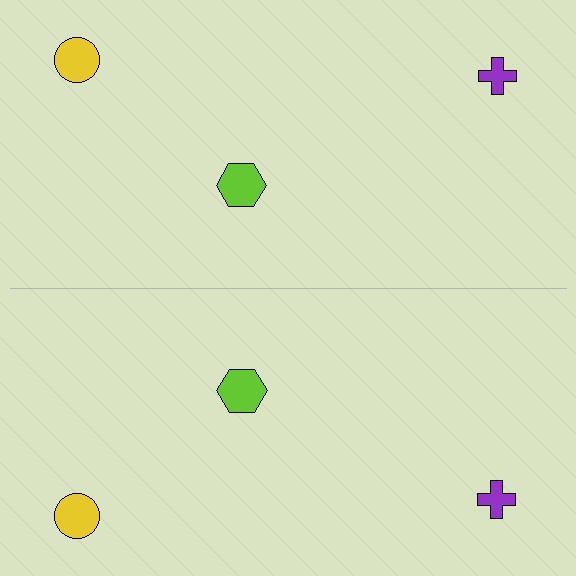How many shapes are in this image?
There are 6 shapes in this image.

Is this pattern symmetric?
Yes, this pattern has bilateral (reflection) symmetry.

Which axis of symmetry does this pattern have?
The pattern has a horizontal axis of symmetry running through the center of the image.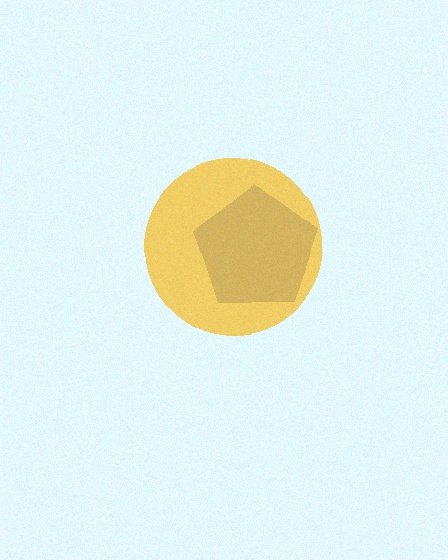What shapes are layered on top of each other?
The layered shapes are: a blue pentagon, a yellow circle.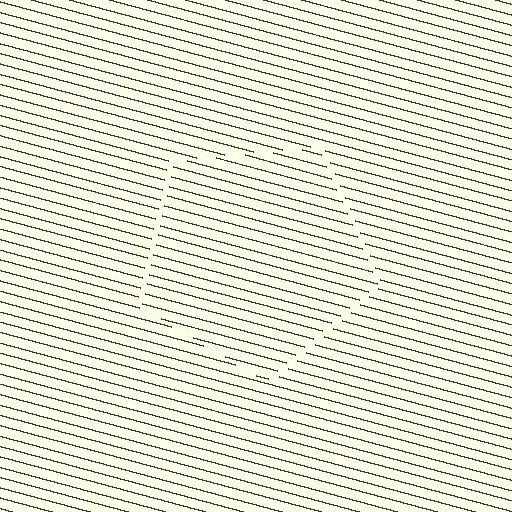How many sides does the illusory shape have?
5 sides — the line-ends trace a pentagon.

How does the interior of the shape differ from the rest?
The interior of the shape contains the same grating, shifted by half a period — the contour is defined by the phase discontinuity where line-ends from the inner and outer gratings abut.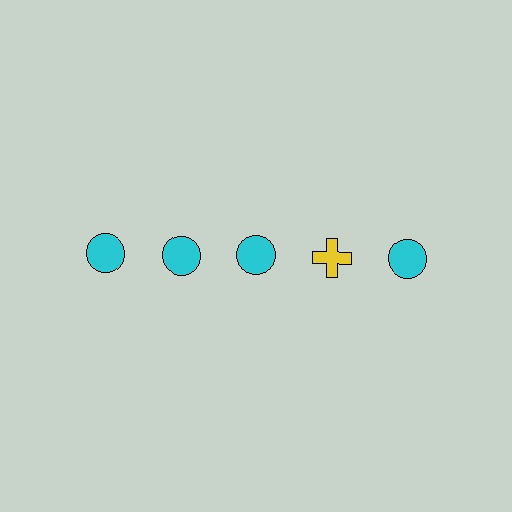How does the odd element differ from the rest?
It differs in both color (yellow instead of cyan) and shape (cross instead of circle).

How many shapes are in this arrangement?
There are 5 shapes arranged in a grid pattern.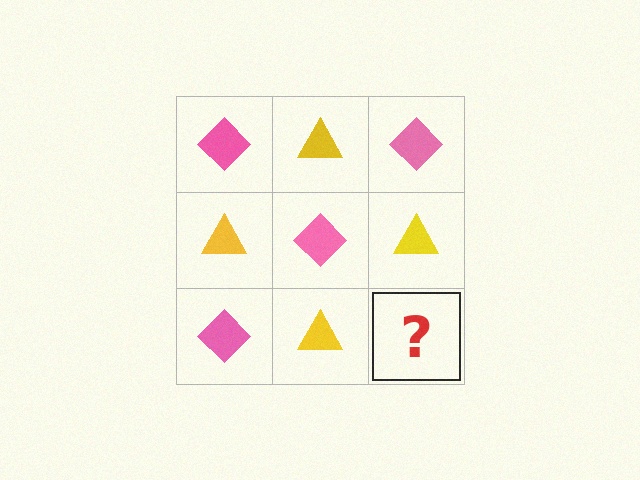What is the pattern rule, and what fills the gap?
The rule is that it alternates pink diamond and yellow triangle in a checkerboard pattern. The gap should be filled with a pink diamond.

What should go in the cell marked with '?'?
The missing cell should contain a pink diamond.